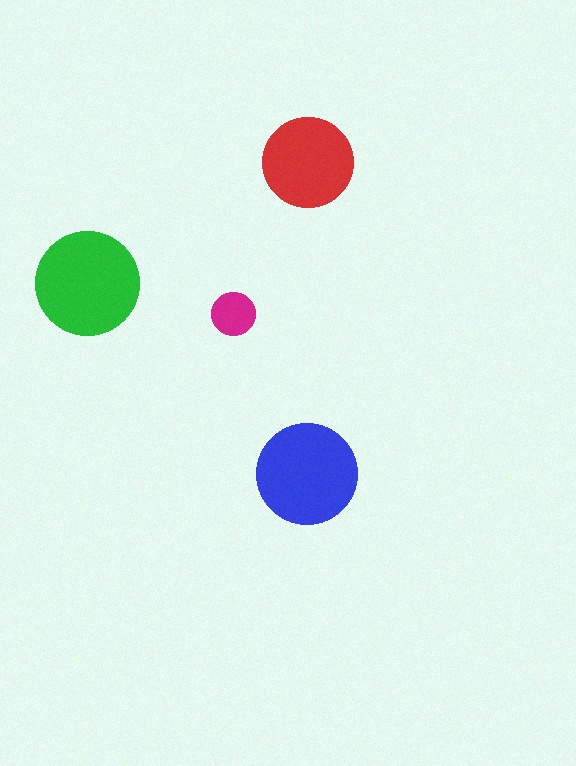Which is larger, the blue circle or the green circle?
The green one.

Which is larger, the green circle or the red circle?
The green one.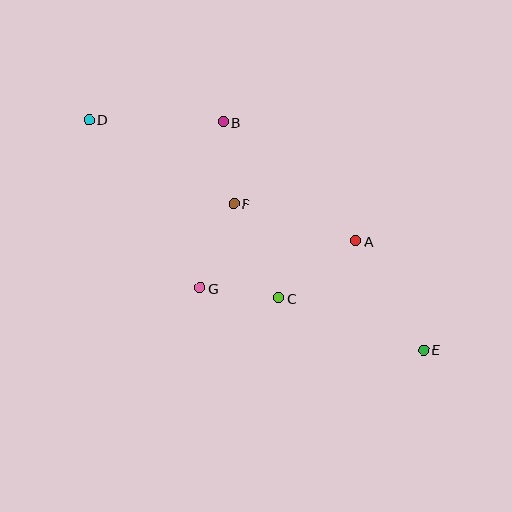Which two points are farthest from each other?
Points D and E are farthest from each other.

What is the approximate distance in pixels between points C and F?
The distance between C and F is approximately 105 pixels.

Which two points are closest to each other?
Points C and G are closest to each other.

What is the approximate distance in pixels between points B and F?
The distance between B and F is approximately 83 pixels.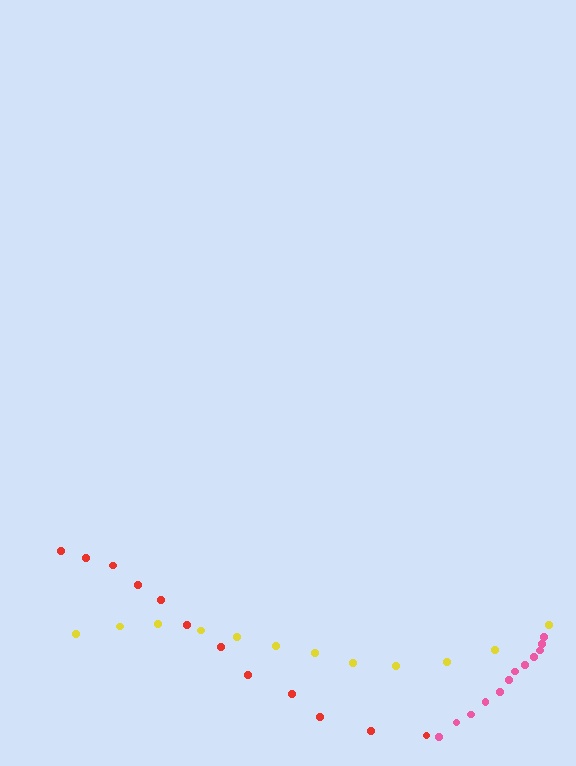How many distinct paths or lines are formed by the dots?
There are 3 distinct paths.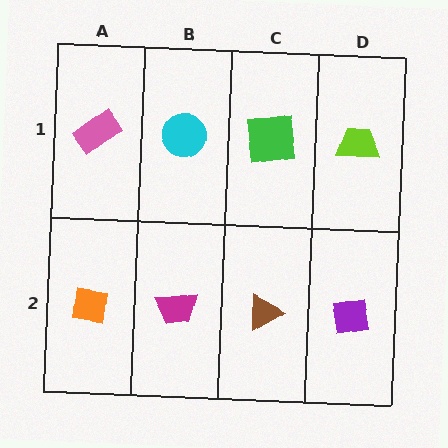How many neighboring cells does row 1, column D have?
2.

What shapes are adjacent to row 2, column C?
A green square (row 1, column C), a magenta trapezoid (row 2, column B), a purple square (row 2, column D).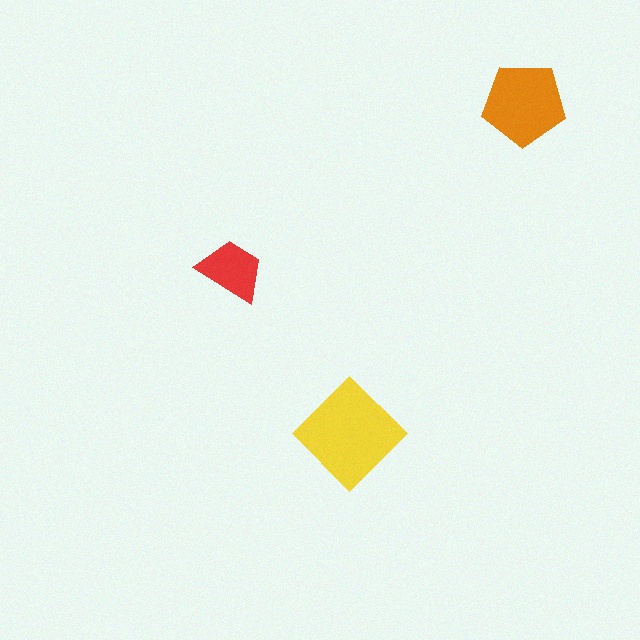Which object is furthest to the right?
The orange pentagon is rightmost.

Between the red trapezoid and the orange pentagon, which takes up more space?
The orange pentagon.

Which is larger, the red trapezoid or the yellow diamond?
The yellow diamond.